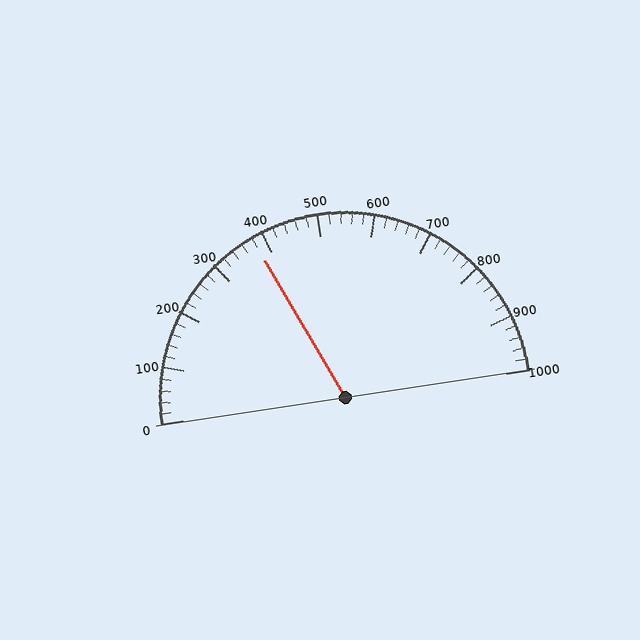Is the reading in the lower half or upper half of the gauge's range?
The reading is in the lower half of the range (0 to 1000).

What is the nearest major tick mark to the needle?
The nearest major tick mark is 400.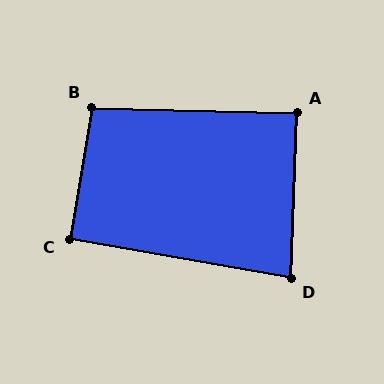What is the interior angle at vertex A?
Approximately 89 degrees (approximately right).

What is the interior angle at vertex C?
Approximately 91 degrees (approximately right).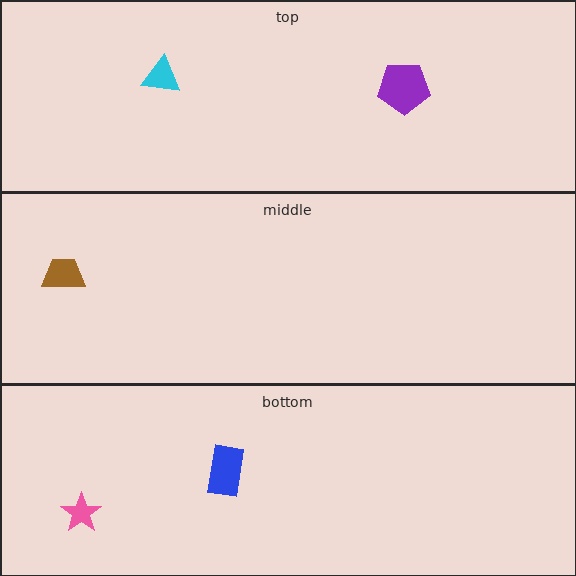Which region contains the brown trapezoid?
The middle region.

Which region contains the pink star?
The bottom region.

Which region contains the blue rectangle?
The bottom region.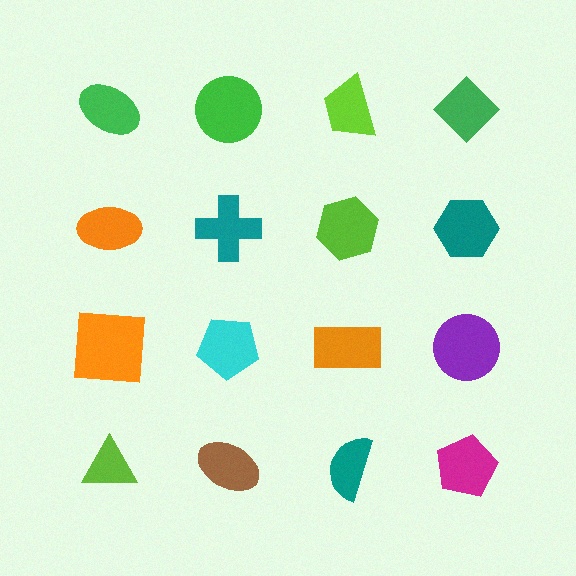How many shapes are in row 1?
4 shapes.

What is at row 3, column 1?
An orange square.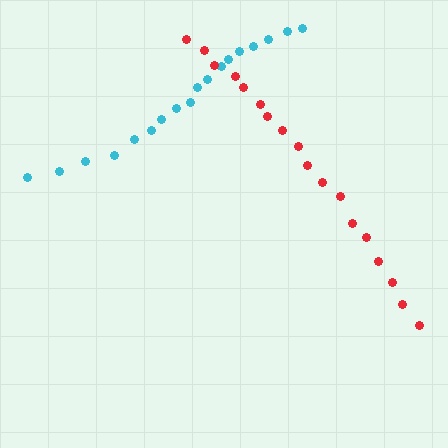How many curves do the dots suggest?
There are 2 distinct paths.